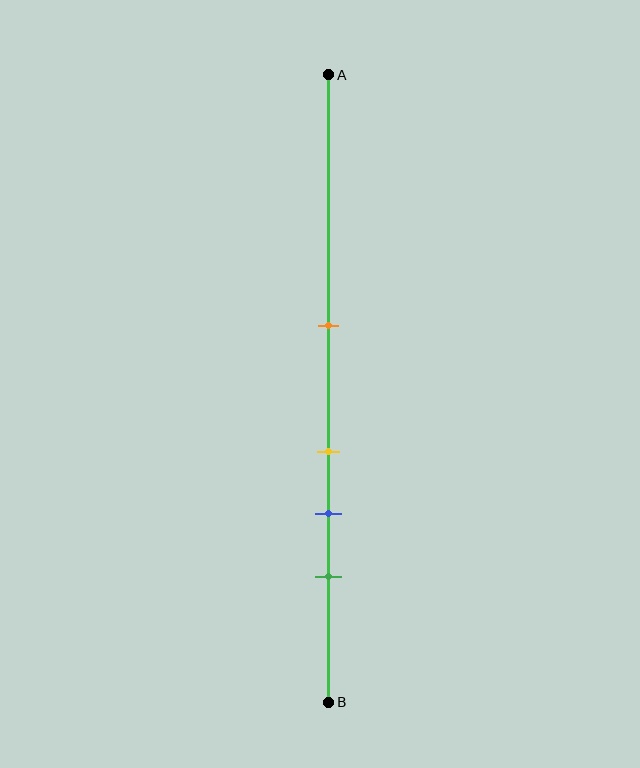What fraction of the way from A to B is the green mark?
The green mark is approximately 80% (0.8) of the way from A to B.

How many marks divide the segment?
There are 4 marks dividing the segment.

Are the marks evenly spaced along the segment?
No, the marks are not evenly spaced.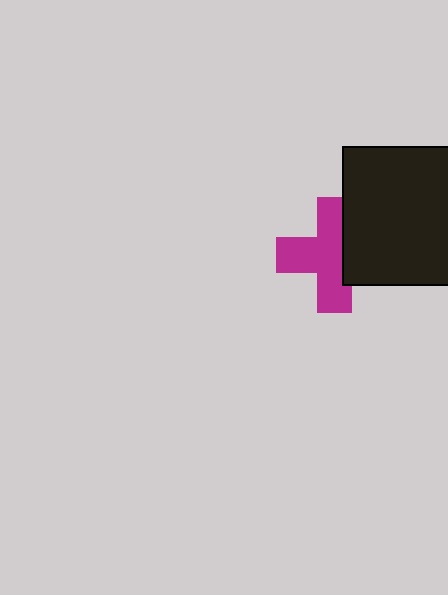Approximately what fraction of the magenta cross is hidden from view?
Roughly 34% of the magenta cross is hidden behind the black square.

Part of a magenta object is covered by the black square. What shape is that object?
It is a cross.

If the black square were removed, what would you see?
You would see the complete magenta cross.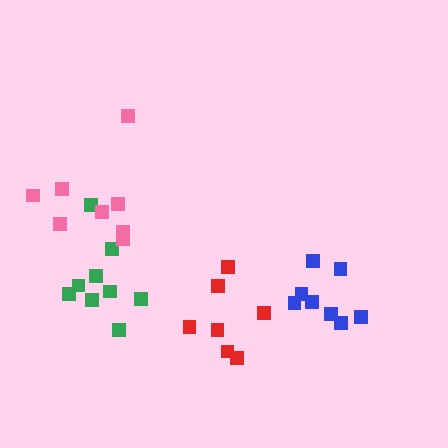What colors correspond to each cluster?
The clusters are colored: blue, green, red, pink.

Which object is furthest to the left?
The green cluster is leftmost.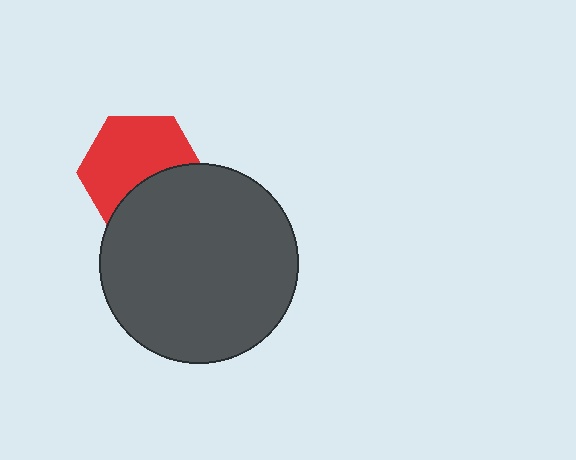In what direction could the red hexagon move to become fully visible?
The red hexagon could move up. That would shift it out from behind the dark gray circle entirely.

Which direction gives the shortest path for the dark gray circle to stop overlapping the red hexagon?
Moving down gives the shortest separation.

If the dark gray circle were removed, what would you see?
You would see the complete red hexagon.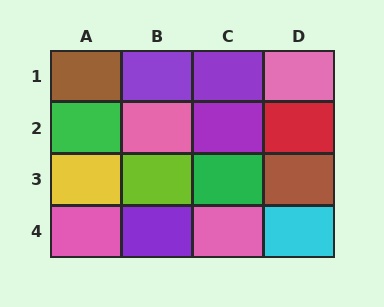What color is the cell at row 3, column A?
Yellow.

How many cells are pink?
4 cells are pink.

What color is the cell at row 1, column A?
Brown.